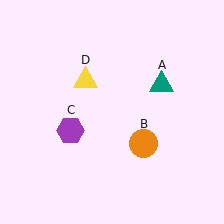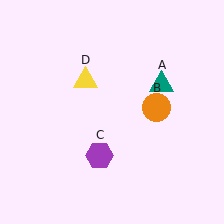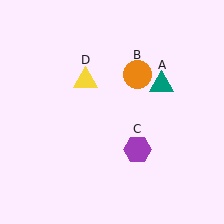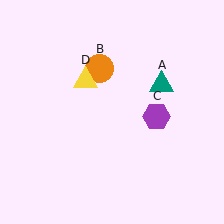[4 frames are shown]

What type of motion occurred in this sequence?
The orange circle (object B), purple hexagon (object C) rotated counterclockwise around the center of the scene.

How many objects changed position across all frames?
2 objects changed position: orange circle (object B), purple hexagon (object C).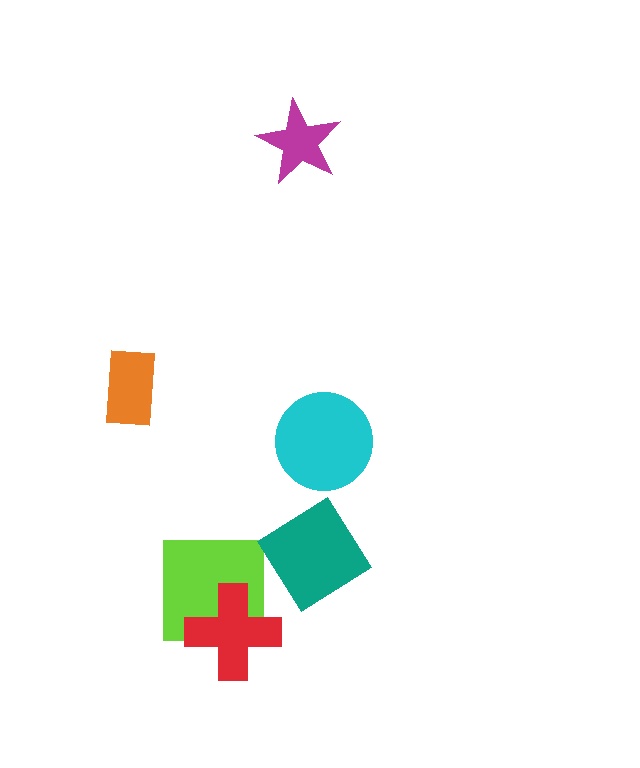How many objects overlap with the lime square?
1 object overlaps with the lime square.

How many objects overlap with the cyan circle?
0 objects overlap with the cyan circle.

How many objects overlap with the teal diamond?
0 objects overlap with the teal diamond.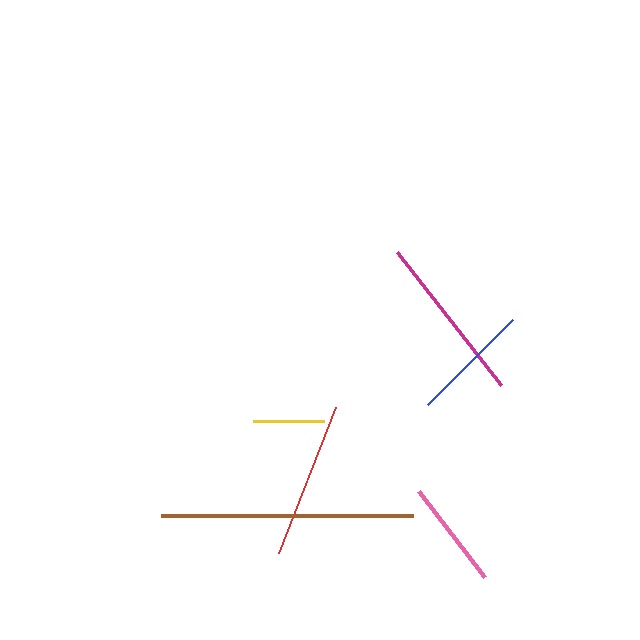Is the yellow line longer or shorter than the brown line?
The brown line is longer than the yellow line.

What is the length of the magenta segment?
The magenta segment is approximately 169 pixels long.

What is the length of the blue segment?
The blue segment is approximately 120 pixels long.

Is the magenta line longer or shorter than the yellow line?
The magenta line is longer than the yellow line.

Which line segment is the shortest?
The yellow line is the shortest at approximately 71 pixels.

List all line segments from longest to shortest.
From longest to shortest: brown, magenta, red, blue, pink, yellow.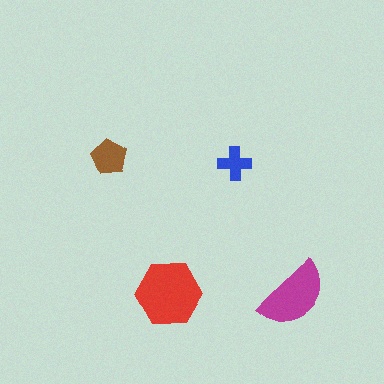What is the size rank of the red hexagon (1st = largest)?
1st.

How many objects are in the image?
There are 4 objects in the image.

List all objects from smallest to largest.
The blue cross, the brown pentagon, the magenta semicircle, the red hexagon.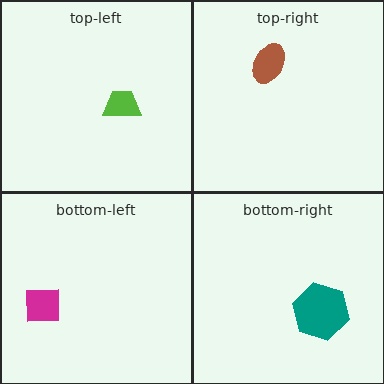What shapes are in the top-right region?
The brown ellipse.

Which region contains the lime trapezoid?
The top-left region.